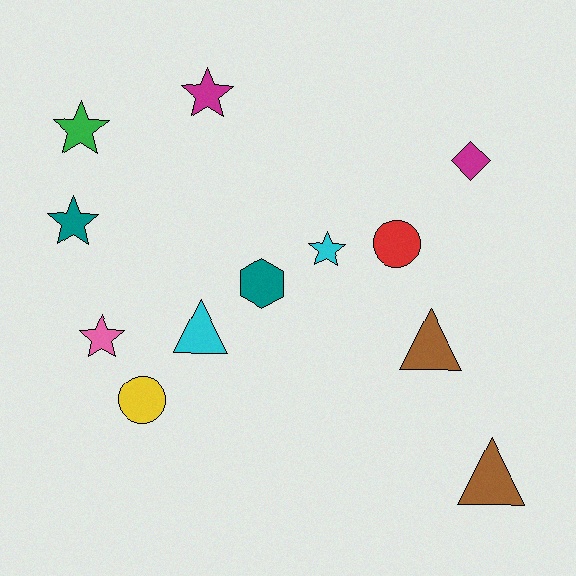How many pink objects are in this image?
There is 1 pink object.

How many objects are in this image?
There are 12 objects.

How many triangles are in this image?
There are 3 triangles.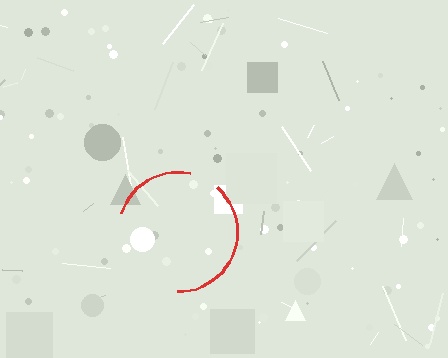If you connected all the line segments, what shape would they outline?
They would outline a circle.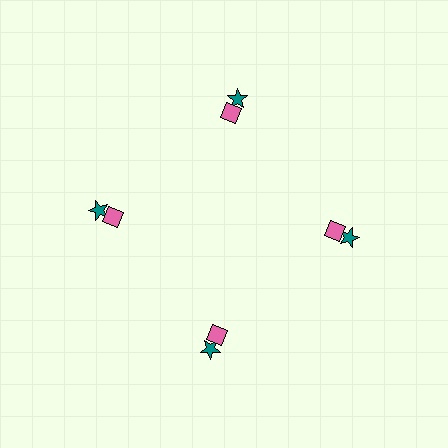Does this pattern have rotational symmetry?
Yes, this pattern has 4-fold rotational symmetry. It looks the same after rotating 90 degrees around the center.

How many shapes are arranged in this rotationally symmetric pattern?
There are 8 shapes, arranged in 4 groups of 2.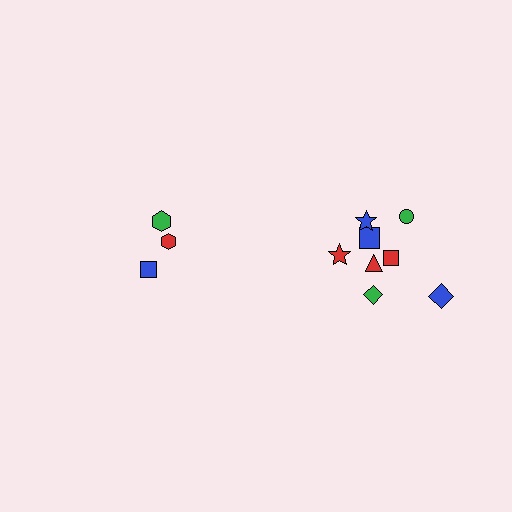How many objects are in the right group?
There are 8 objects.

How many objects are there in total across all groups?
There are 11 objects.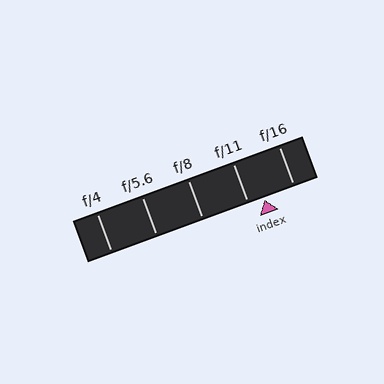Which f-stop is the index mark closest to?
The index mark is closest to f/11.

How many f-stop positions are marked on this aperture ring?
There are 5 f-stop positions marked.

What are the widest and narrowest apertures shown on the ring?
The widest aperture shown is f/4 and the narrowest is f/16.